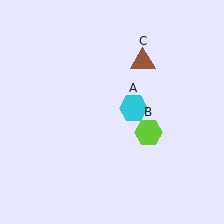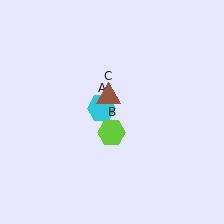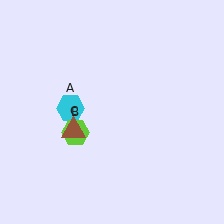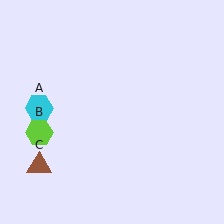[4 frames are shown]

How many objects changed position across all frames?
3 objects changed position: cyan hexagon (object A), lime hexagon (object B), brown triangle (object C).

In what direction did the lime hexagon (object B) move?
The lime hexagon (object B) moved left.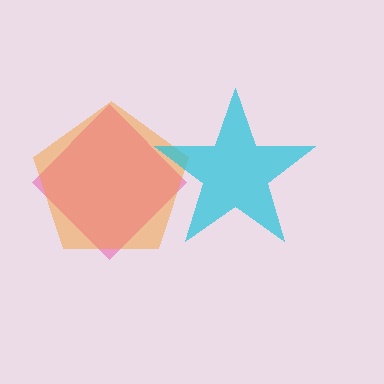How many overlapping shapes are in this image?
There are 3 overlapping shapes in the image.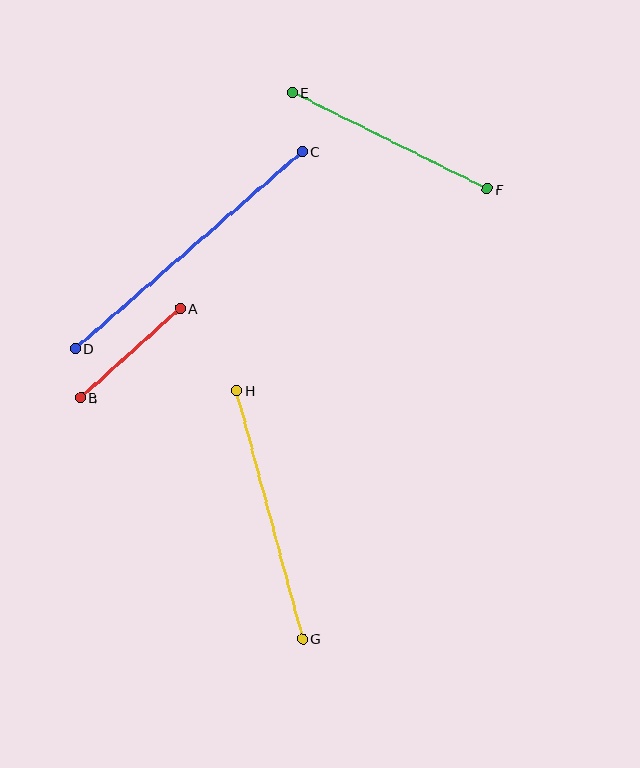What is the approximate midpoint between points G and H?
The midpoint is at approximately (270, 515) pixels.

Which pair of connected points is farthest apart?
Points C and D are farthest apart.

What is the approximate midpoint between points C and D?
The midpoint is at approximately (189, 250) pixels.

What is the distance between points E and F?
The distance is approximately 218 pixels.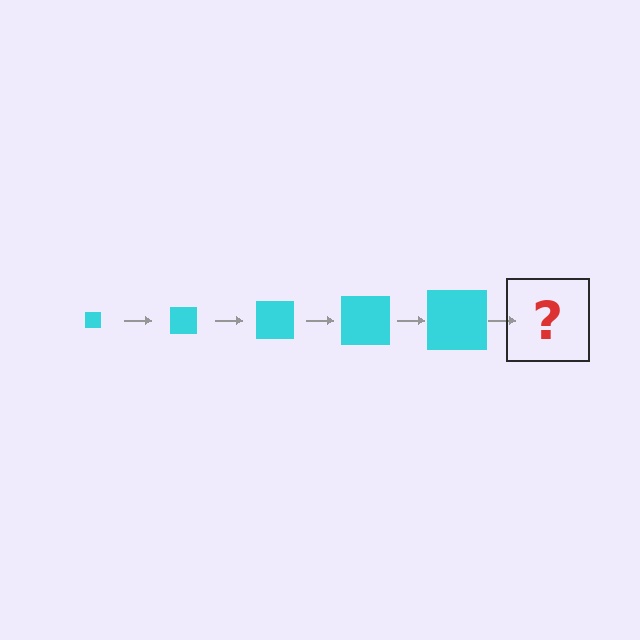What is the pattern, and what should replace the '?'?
The pattern is that the square gets progressively larger each step. The '?' should be a cyan square, larger than the previous one.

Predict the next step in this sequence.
The next step is a cyan square, larger than the previous one.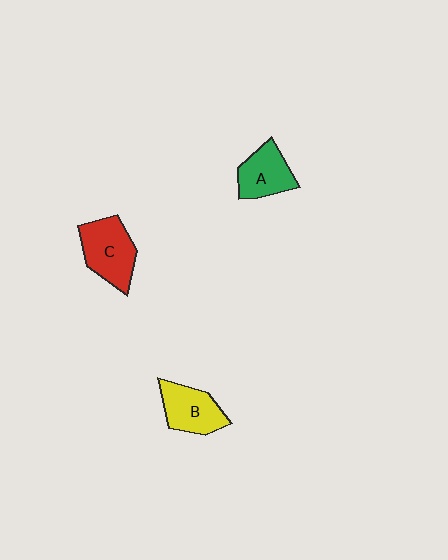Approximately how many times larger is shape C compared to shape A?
Approximately 1.3 times.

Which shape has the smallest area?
Shape A (green).